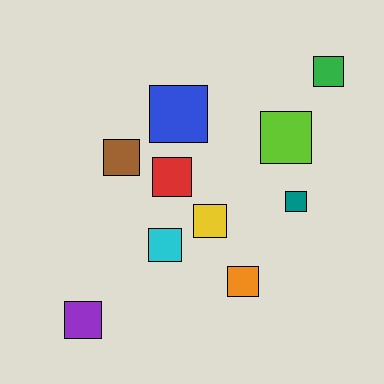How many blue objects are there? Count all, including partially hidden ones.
There is 1 blue object.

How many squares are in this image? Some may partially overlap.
There are 10 squares.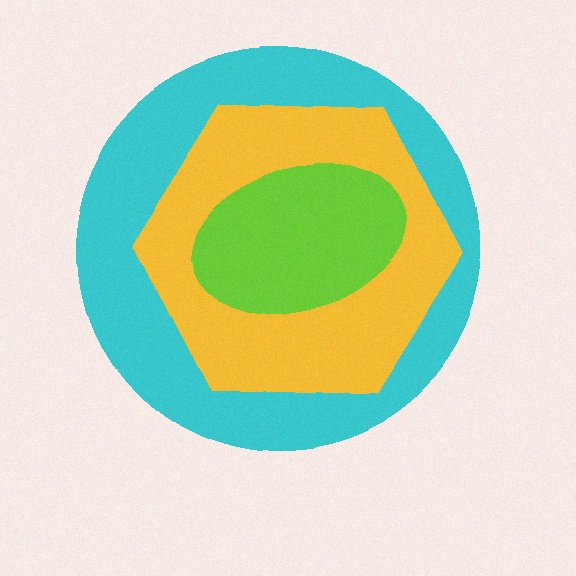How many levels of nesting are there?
3.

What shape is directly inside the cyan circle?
The yellow hexagon.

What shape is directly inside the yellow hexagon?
The lime ellipse.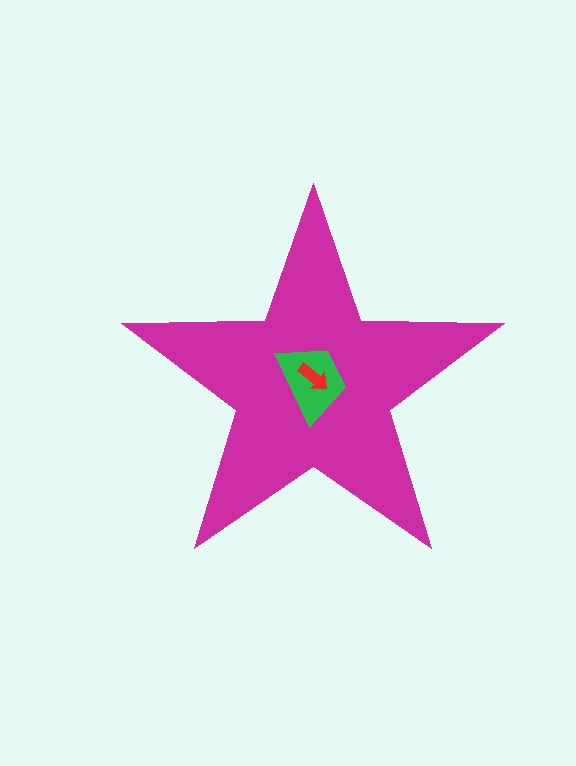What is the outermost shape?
The magenta star.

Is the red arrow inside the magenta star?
Yes.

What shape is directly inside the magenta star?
The green trapezoid.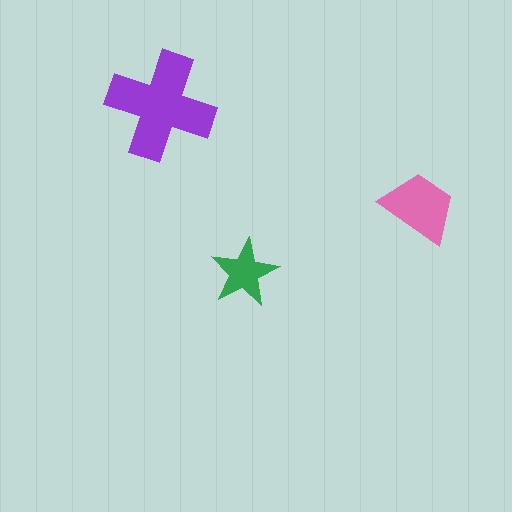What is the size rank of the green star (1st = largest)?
3rd.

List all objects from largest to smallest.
The purple cross, the pink trapezoid, the green star.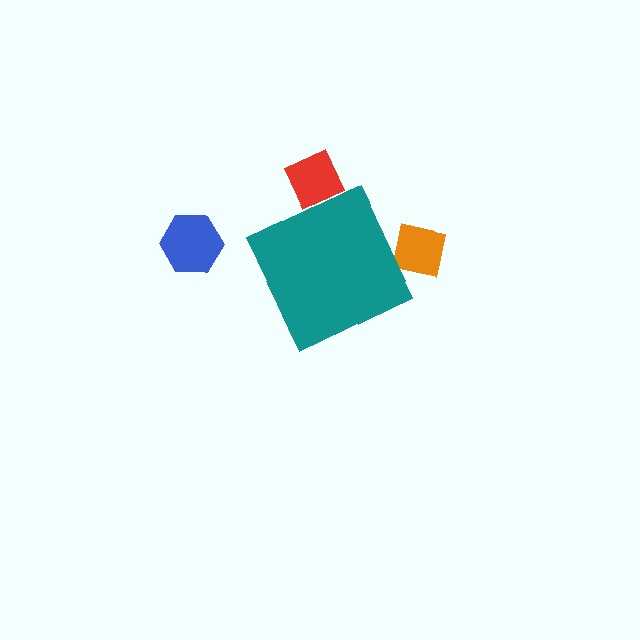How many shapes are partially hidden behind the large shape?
2 shapes are partially hidden.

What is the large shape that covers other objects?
A teal diamond.